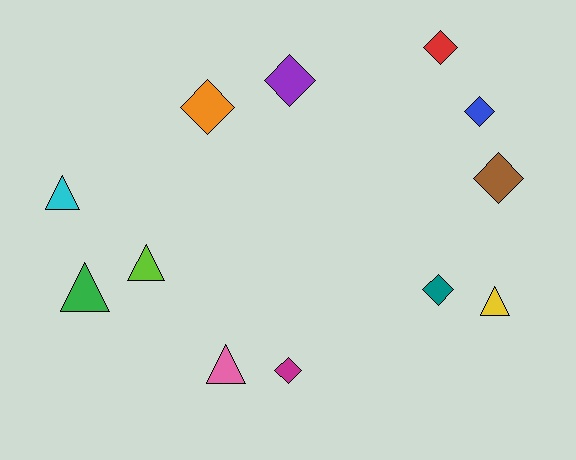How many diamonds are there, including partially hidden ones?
There are 7 diamonds.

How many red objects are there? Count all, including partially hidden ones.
There is 1 red object.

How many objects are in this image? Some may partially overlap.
There are 12 objects.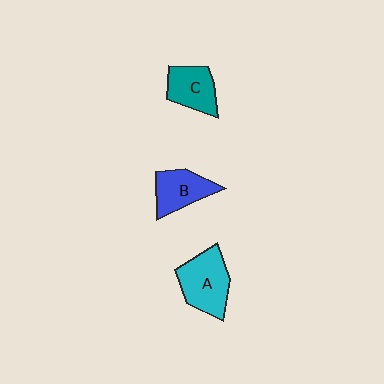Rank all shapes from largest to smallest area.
From largest to smallest: A (cyan), B (blue), C (teal).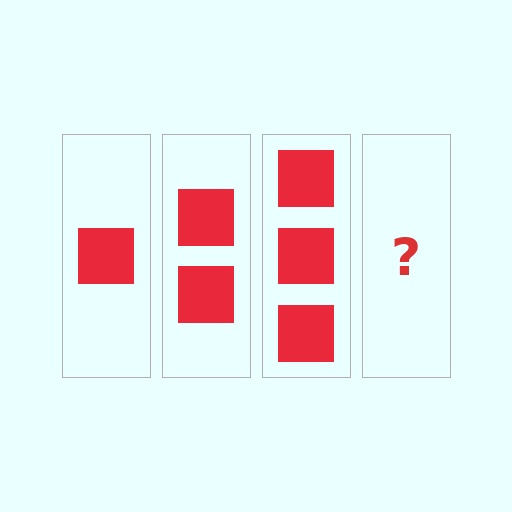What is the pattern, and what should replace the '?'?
The pattern is that each step adds one more square. The '?' should be 4 squares.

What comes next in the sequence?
The next element should be 4 squares.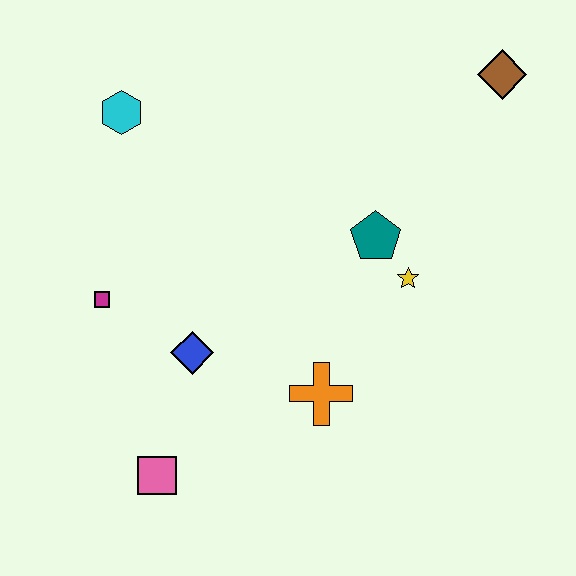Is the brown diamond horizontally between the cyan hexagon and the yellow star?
No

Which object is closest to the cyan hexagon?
The magenta square is closest to the cyan hexagon.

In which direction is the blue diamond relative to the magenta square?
The blue diamond is to the right of the magenta square.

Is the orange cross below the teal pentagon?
Yes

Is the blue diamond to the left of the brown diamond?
Yes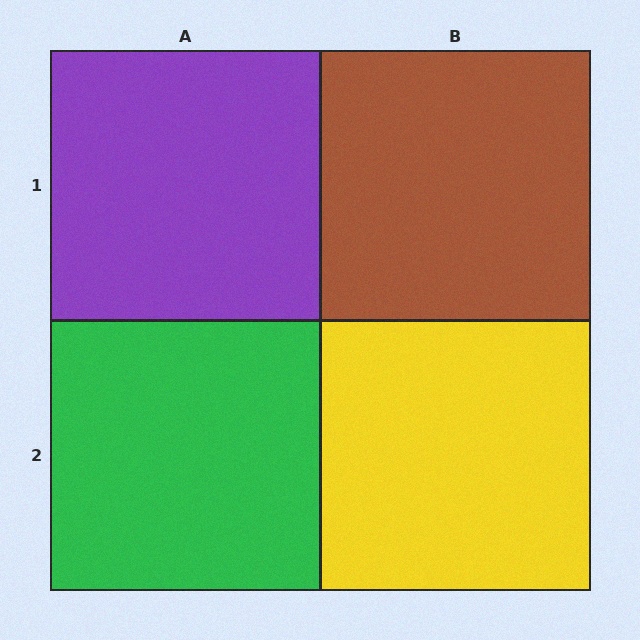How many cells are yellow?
1 cell is yellow.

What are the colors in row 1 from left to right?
Purple, brown.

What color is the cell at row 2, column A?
Green.